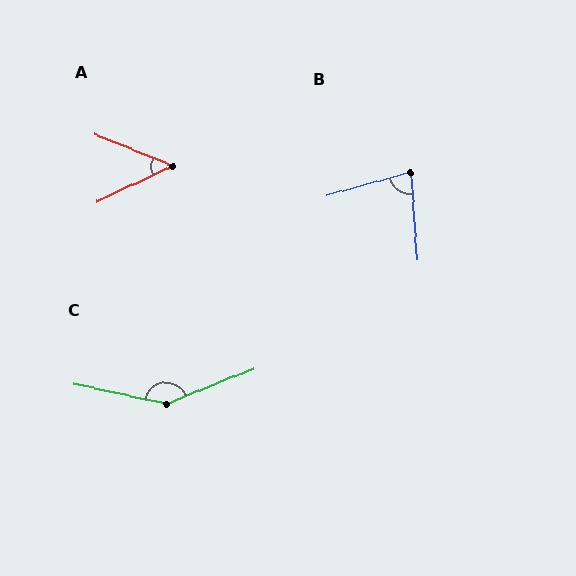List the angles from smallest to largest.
A (48°), B (79°), C (146°).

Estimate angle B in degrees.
Approximately 79 degrees.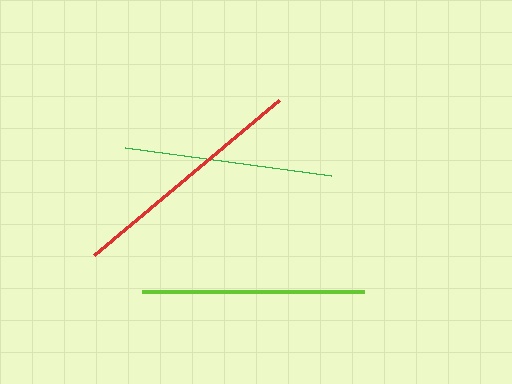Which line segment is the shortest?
The green line is the shortest at approximately 207 pixels.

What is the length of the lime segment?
The lime segment is approximately 222 pixels long.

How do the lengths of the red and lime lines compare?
The red and lime lines are approximately the same length.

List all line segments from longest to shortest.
From longest to shortest: red, lime, green.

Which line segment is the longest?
The red line is the longest at approximately 242 pixels.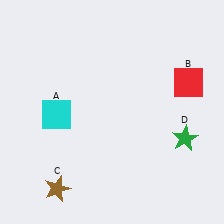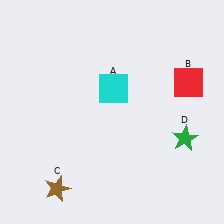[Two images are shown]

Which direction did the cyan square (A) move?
The cyan square (A) moved right.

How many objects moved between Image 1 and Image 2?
1 object moved between the two images.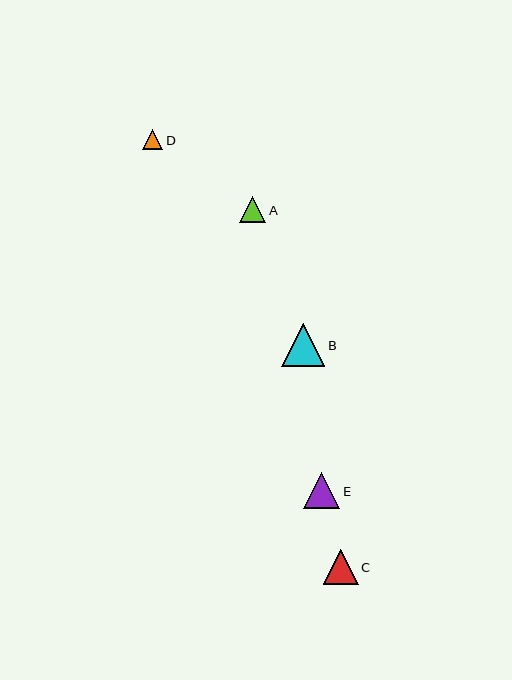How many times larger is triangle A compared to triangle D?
Triangle A is approximately 1.3 times the size of triangle D.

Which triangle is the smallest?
Triangle D is the smallest with a size of approximately 20 pixels.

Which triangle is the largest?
Triangle B is the largest with a size of approximately 43 pixels.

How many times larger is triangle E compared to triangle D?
Triangle E is approximately 1.8 times the size of triangle D.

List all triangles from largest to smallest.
From largest to smallest: B, E, C, A, D.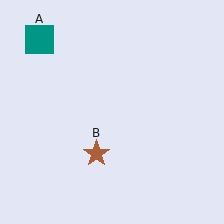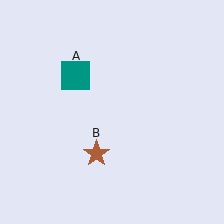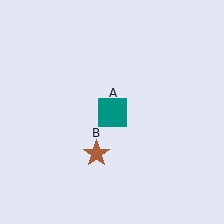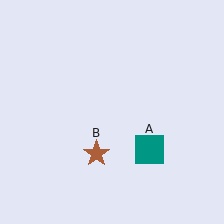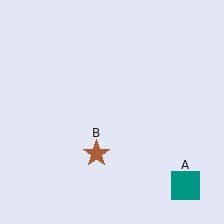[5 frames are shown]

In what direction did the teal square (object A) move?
The teal square (object A) moved down and to the right.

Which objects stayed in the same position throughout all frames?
Brown star (object B) remained stationary.